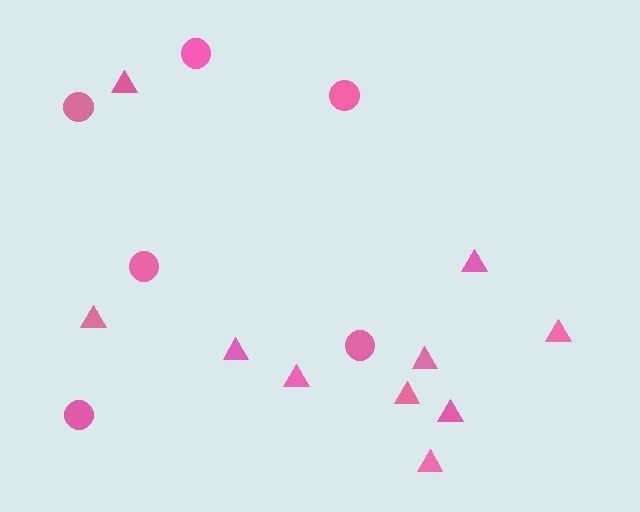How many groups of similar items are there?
There are 2 groups: one group of triangles (10) and one group of circles (6).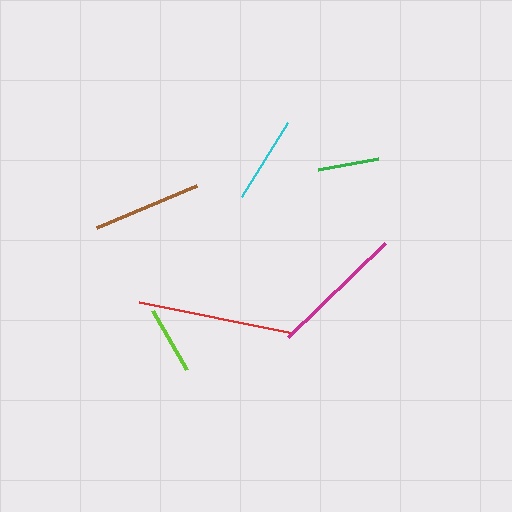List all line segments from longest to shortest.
From longest to shortest: red, magenta, brown, cyan, lime, green.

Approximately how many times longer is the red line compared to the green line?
The red line is approximately 2.6 times the length of the green line.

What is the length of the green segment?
The green segment is approximately 61 pixels long.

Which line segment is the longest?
The red line is the longest at approximately 157 pixels.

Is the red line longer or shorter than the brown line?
The red line is longer than the brown line.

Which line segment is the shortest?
The green line is the shortest at approximately 61 pixels.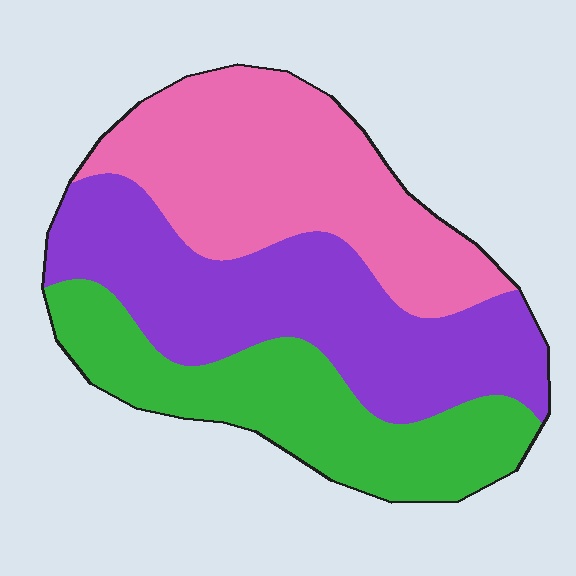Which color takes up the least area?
Green, at roughly 30%.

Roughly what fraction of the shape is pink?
Pink covers about 35% of the shape.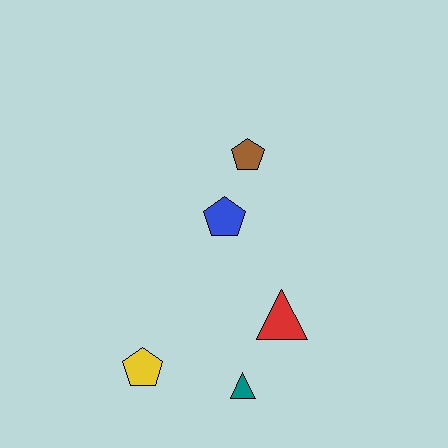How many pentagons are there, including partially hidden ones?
There are 3 pentagons.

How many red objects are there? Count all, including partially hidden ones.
There is 1 red object.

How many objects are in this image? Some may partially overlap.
There are 5 objects.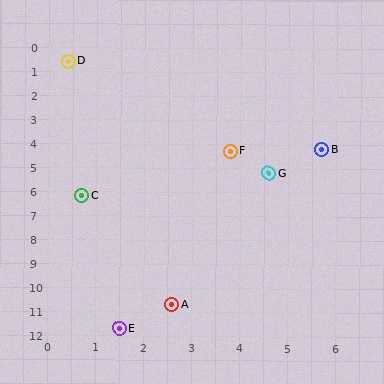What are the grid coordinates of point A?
Point A is at approximately (2.6, 10.7).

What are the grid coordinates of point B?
Point B is at approximately (5.7, 4.2).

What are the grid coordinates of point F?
Point F is at approximately (3.8, 4.3).